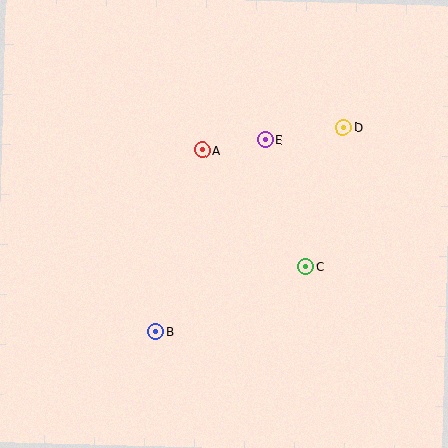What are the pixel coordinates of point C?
Point C is at (306, 266).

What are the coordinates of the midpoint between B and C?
The midpoint between B and C is at (231, 299).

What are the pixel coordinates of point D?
Point D is at (344, 127).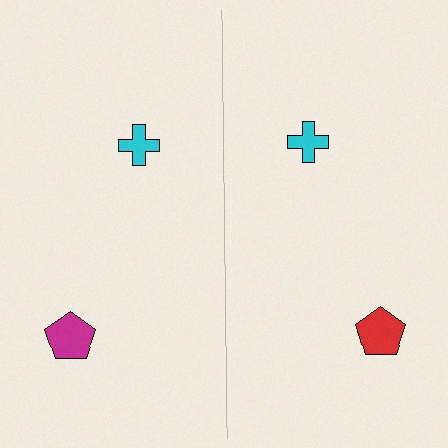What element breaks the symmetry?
The red pentagon on the right side breaks the symmetry — its mirror counterpart is magenta.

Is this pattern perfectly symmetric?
No, the pattern is not perfectly symmetric. The red pentagon on the right side breaks the symmetry — its mirror counterpart is magenta.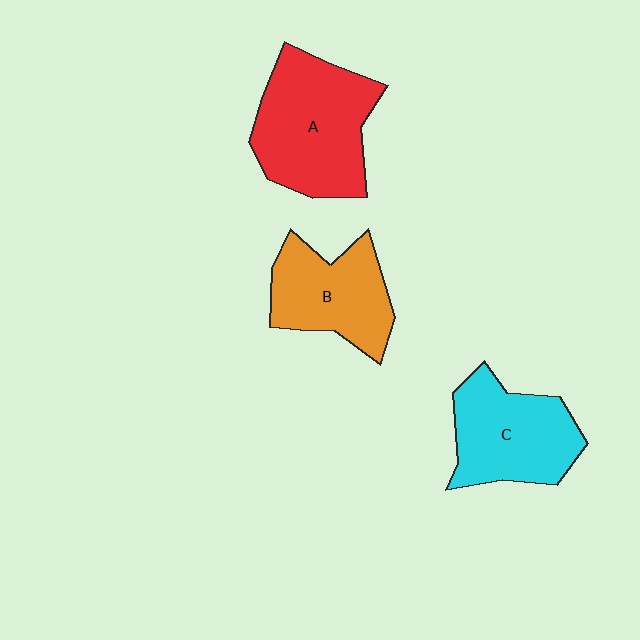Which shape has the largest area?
Shape A (red).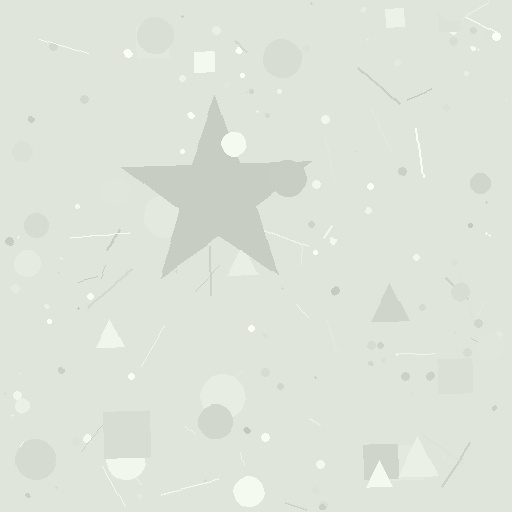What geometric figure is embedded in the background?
A star is embedded in the background.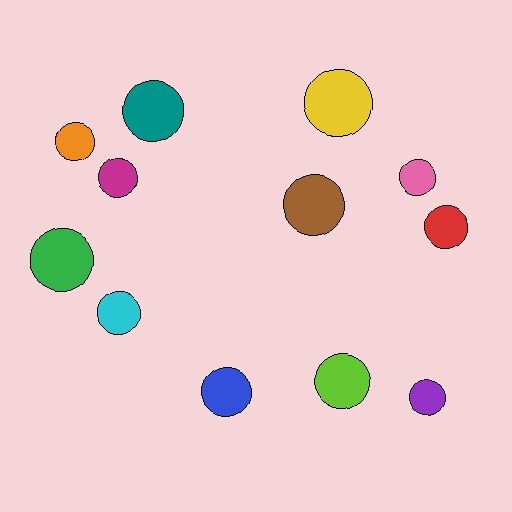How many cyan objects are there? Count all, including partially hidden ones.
There is 1 cyan object.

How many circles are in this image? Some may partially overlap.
There are 12 circles.